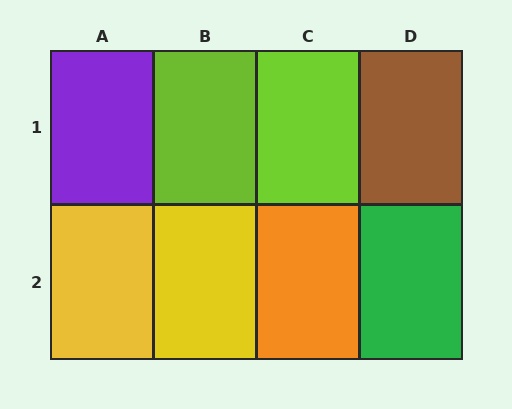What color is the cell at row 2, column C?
Orange.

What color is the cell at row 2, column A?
Yellow.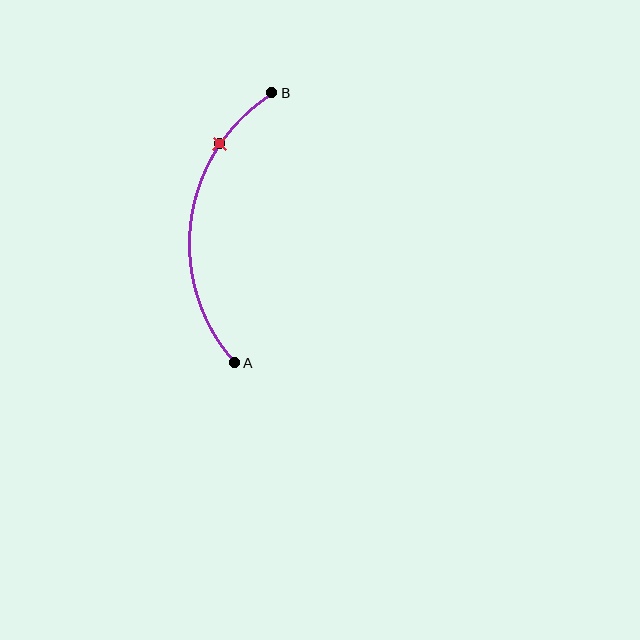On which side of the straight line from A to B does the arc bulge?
The arc bulges to the left of the straight line connecting A and B.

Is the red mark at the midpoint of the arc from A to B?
No. The red mark lies on the arc but is closer to endpoint B. The arc midpoint would be at the point on the curve equidistant along the arc from both A and B.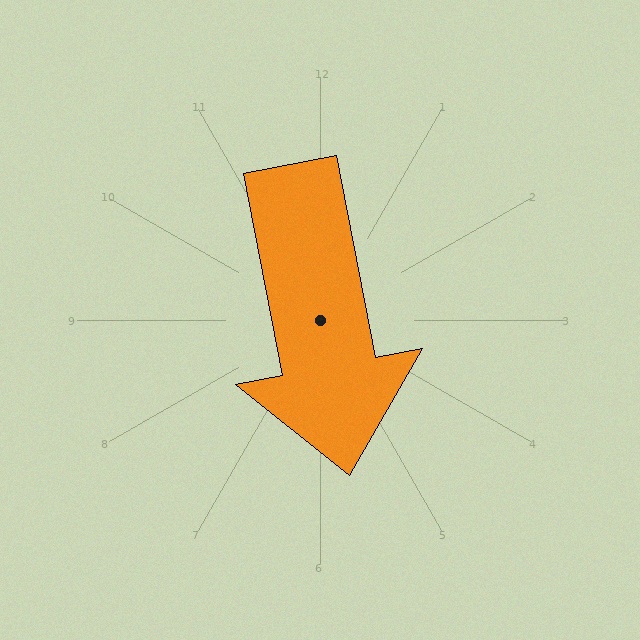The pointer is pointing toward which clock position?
Roughly 6 o'clock.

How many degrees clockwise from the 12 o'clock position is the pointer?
Approximately 169 degrees.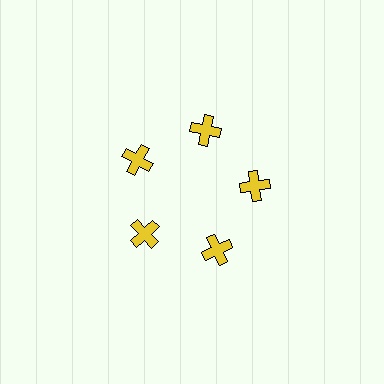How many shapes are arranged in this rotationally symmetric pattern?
There are 5 shapes, arranged in 5 groups of 1.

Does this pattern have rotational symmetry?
Yes, this pattern has 5-fold rotational symmetry. It looks the same after rotating 72 degrees around the center.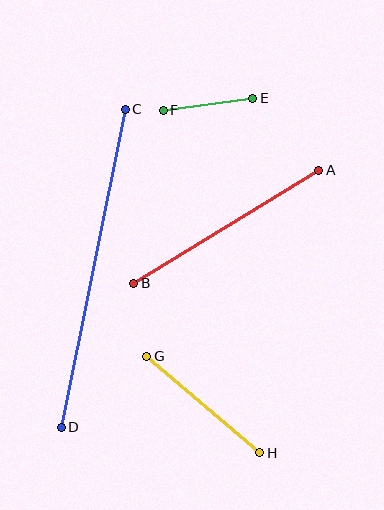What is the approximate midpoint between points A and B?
The midpoint is at approximately (226, 227) pixels.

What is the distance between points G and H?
The distance is approximately 149 pixels.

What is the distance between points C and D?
The distance is approximately 324 pixels.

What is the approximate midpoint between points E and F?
The midpoint is at approximately (208, 104) pixels.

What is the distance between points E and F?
The distance is approximately 90 pixels.